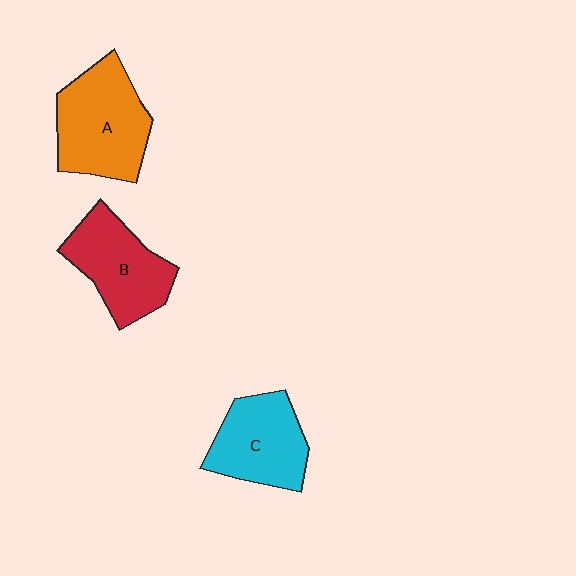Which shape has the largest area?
Shape A (orange).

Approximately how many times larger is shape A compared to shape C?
Approximately 1.2 times.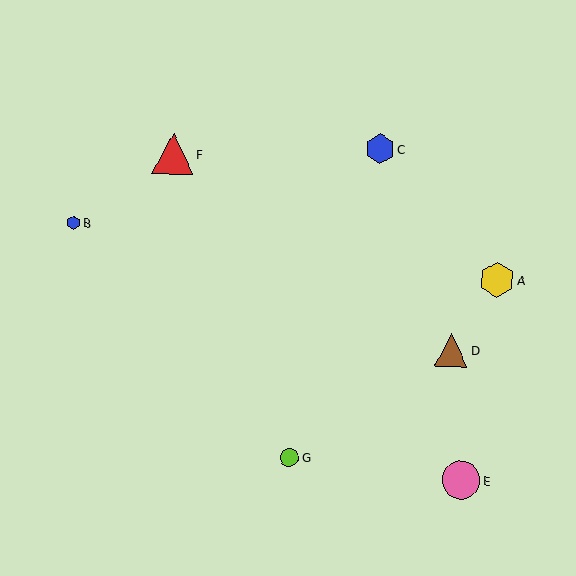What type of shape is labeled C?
Shape C is a blue hexagon.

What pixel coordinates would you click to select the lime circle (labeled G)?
Click at (289, 457) to select the lime circle G.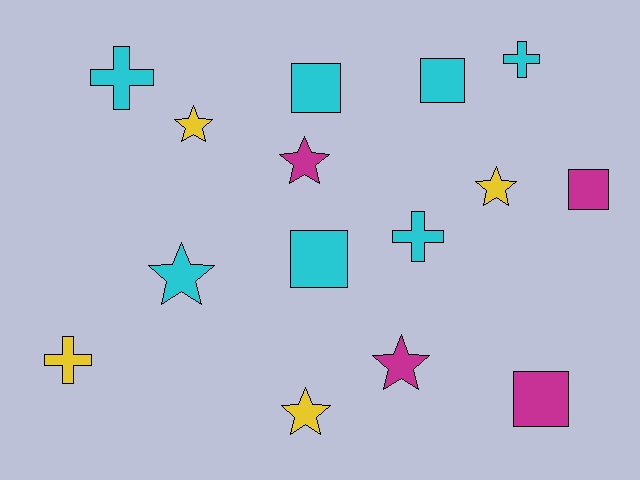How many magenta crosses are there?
There are no magenta crosses.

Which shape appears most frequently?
Star, with 6 objects.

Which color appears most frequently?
Cyan, with 7 objects.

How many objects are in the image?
There are 15 objects.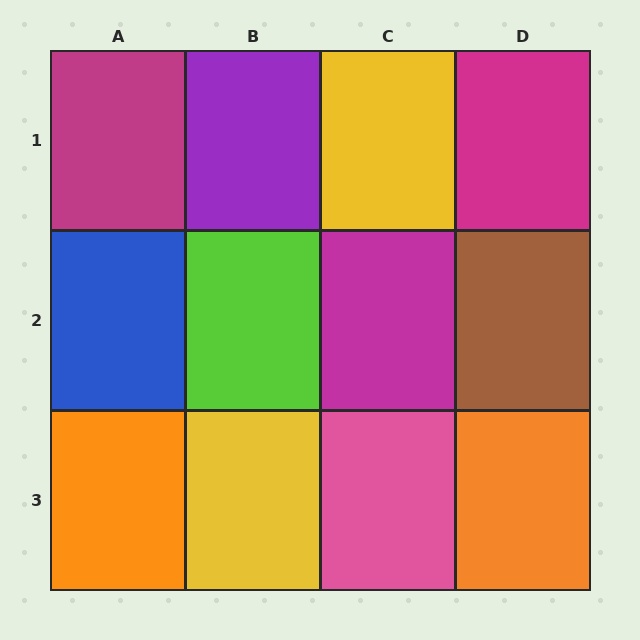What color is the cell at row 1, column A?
Magenta.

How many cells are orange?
2 cells are orange.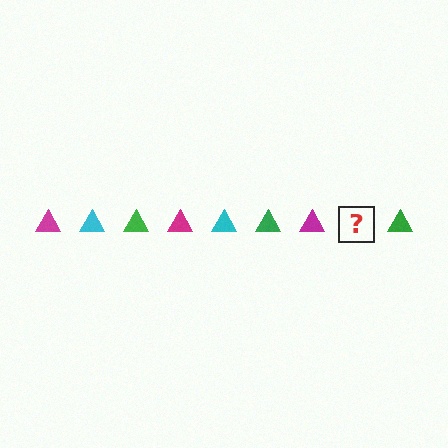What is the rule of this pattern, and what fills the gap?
The rule is that the pattern cycles through magenta, cyan, green triangles. The gap should be filled with a cyan triangle.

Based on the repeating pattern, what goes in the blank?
The blank should be a cyan triangle.